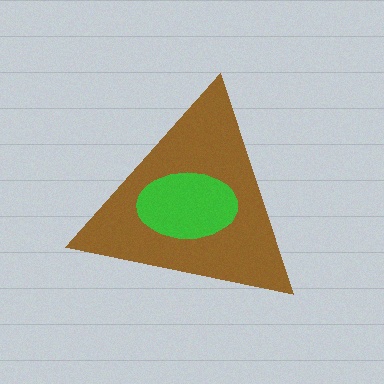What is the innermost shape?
The green ellipse.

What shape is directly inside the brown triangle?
The green ellipse.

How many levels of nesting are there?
2.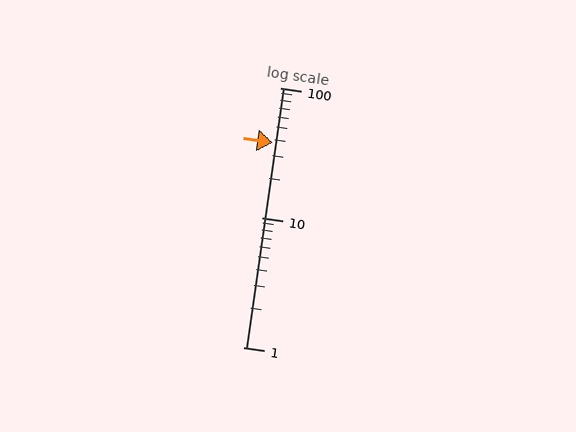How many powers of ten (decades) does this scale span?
The scale spans 2 decades, from 1 to 100.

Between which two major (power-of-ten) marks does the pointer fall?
The pointer is between 10 and 100.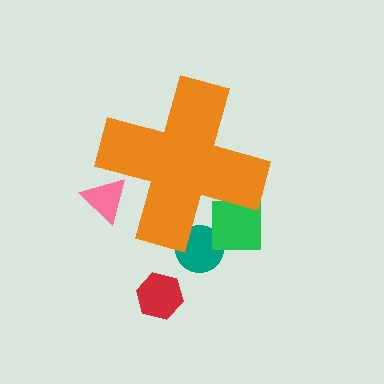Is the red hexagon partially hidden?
No, the red hexagon is fully visible.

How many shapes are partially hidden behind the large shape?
3 shapes are partially hidden.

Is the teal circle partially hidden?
Yes, the teal circle is partially hidden behind the orange cross.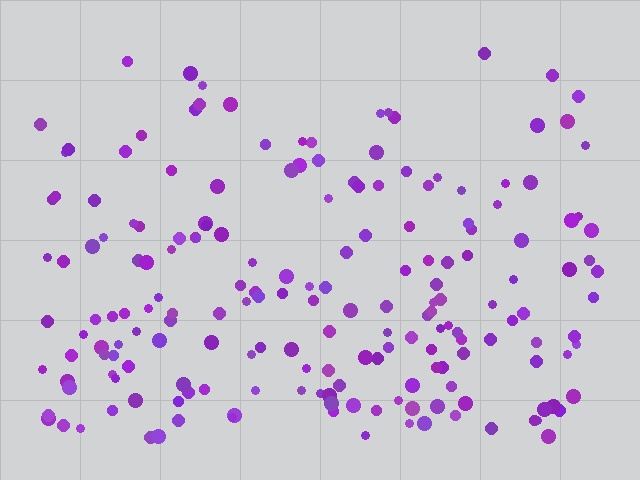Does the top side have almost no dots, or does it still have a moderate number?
Still a moderate number, just noticeably fewer than the bottom.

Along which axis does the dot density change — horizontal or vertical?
Vertical.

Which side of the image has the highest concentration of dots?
The bottom.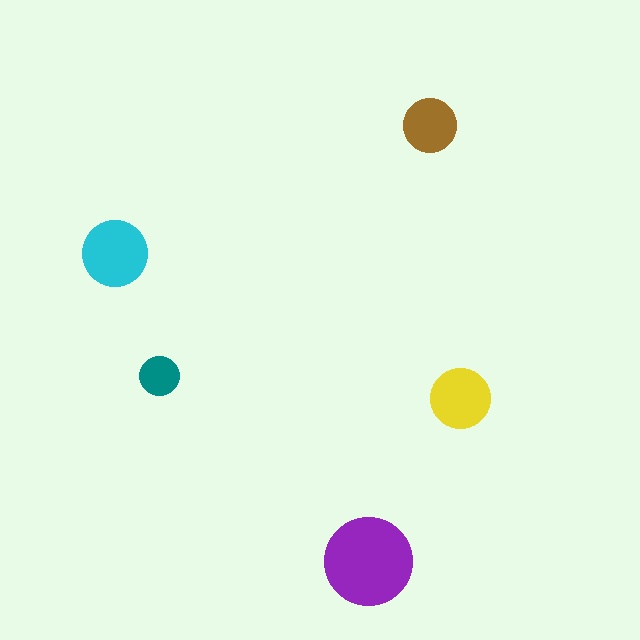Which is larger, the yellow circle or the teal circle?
The yellow one.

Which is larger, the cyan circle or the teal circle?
The cyan one.